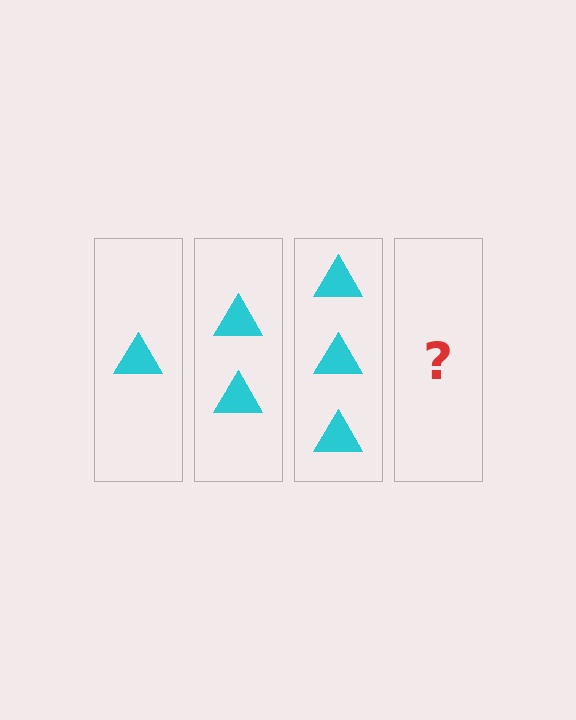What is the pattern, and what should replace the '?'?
The pattern is that each step adds one more triangle. The '?' should be 4 triangles.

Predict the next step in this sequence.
The next step is 4 triangles.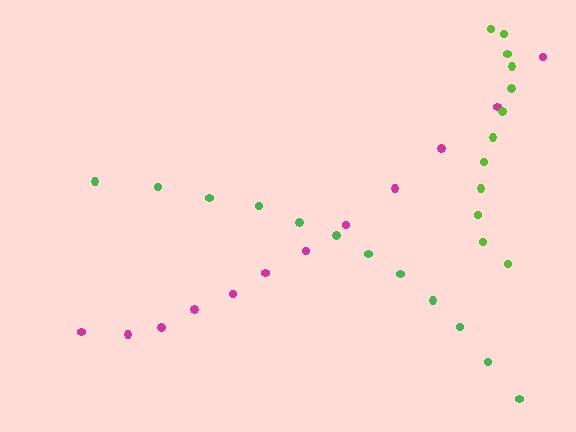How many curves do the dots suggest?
There are 3 distinct paths.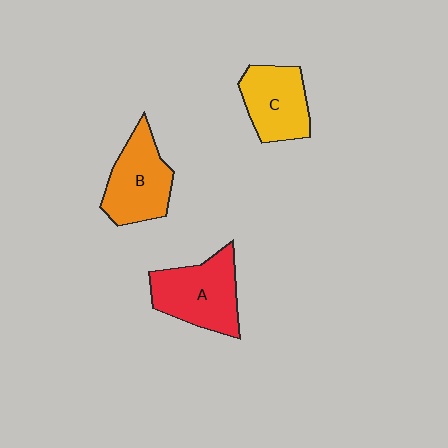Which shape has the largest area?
Shape A (red).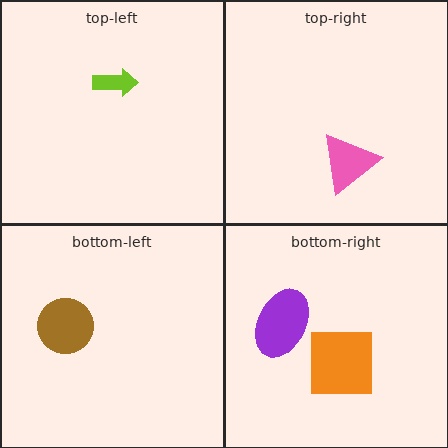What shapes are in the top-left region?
The lime arrow.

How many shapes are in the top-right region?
1.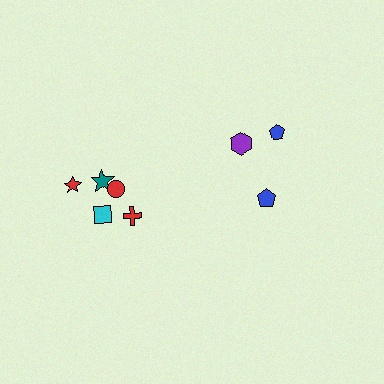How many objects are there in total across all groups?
There are 8 objects.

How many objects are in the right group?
There are 3 objects.